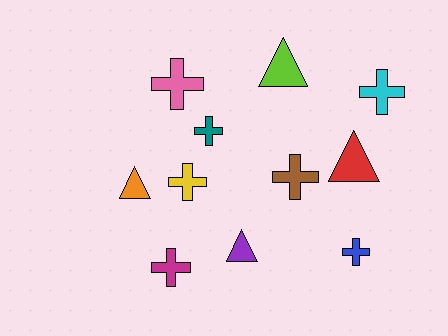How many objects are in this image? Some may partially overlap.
There are 11 objects.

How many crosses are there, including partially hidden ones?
There are 7 crosses.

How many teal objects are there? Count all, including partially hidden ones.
There is 1 teal object.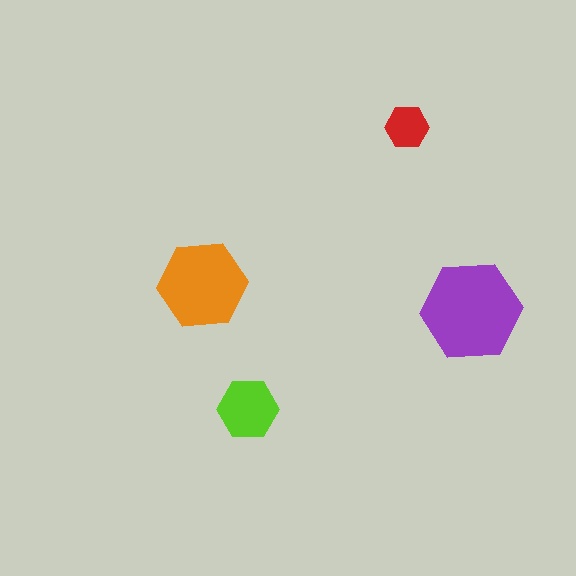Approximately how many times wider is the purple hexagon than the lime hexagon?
About 1.5 times wider.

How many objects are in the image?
There are 4 objects in the image.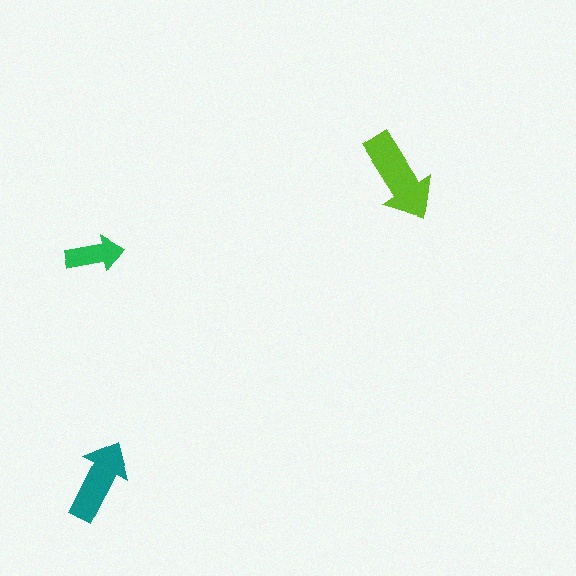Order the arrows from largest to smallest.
the lime one, the teal one, the green one.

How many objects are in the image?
There are 3 objects in the image.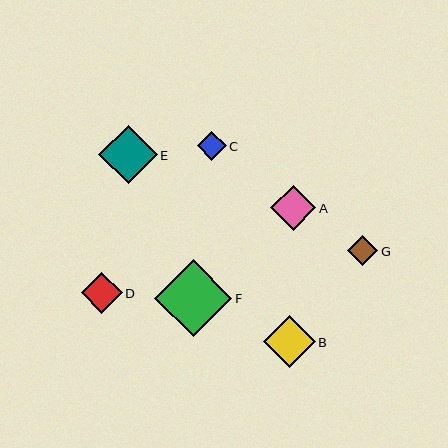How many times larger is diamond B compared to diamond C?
Diamond B is approximately 1.8 times the size of diamond C.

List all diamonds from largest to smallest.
From largest to smallest: F, E, B, A, D, G, C.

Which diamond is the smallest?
Diamond C is the smallest with a size of approximately 29 pixels.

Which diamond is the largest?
Diamond F is the largest with a size of approximately 78 pixels.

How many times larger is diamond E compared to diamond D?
Diamond E is approximately 1.4 times the size of diamond D.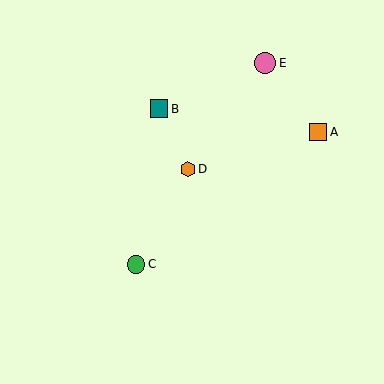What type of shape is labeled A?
Shape A is an orange square.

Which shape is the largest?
The pink circle (labeled E) is the largest.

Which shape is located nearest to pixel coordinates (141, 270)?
The green circle (labeled C) at (136, 264) is nearest to that location.